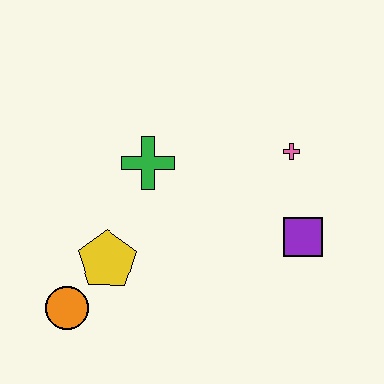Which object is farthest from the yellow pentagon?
The pink cross is farthest from the yellow pentagon.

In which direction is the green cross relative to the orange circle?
The green cross is above the orange circle.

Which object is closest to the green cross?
The yellow pentagon is closest to the green cross.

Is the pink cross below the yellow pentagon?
No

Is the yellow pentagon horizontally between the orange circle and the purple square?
Yes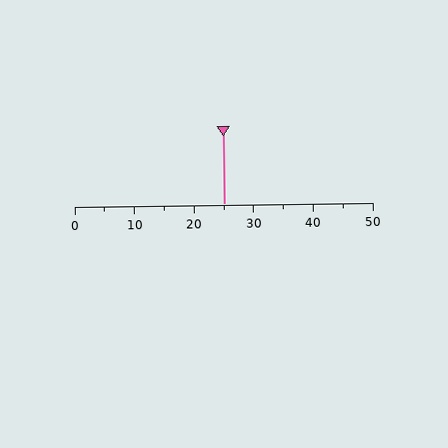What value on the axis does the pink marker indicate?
The marker indicates approximately 25.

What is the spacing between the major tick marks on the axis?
The major ticks are spaced 10 apart.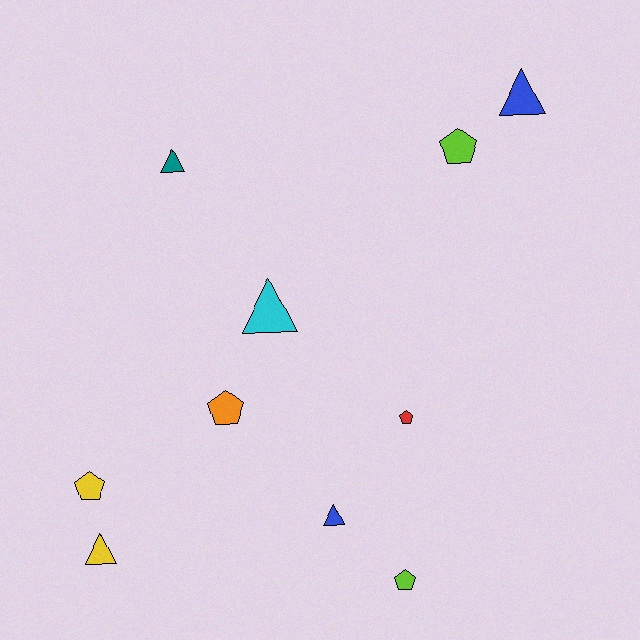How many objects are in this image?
There are 10 objects.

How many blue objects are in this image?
There are 2 blue objects.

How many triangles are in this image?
There are 5 triangles.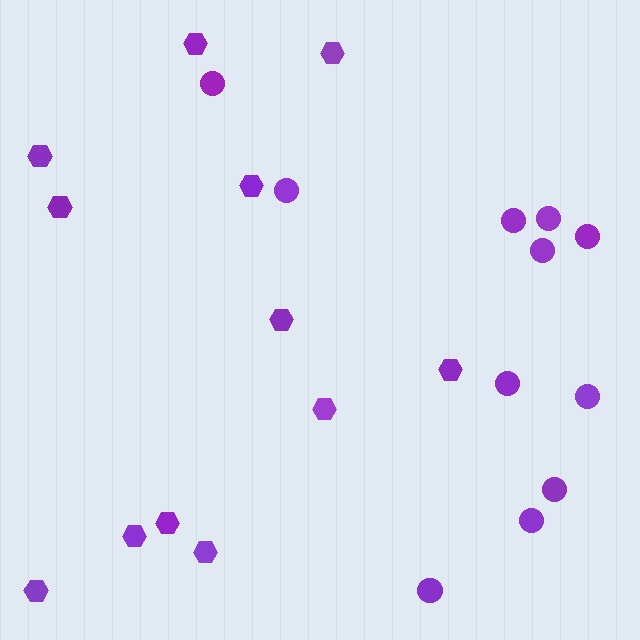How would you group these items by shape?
There are 2 groups: one group of circles (11) and one group of hexagons (12).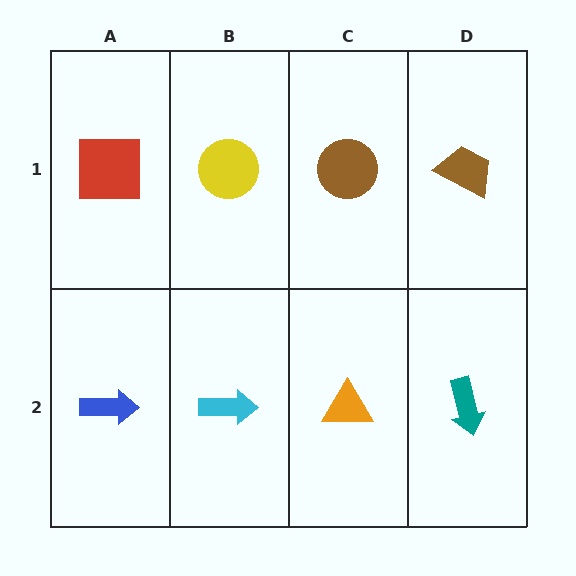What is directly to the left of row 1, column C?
A yellow circle.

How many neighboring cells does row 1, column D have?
2.